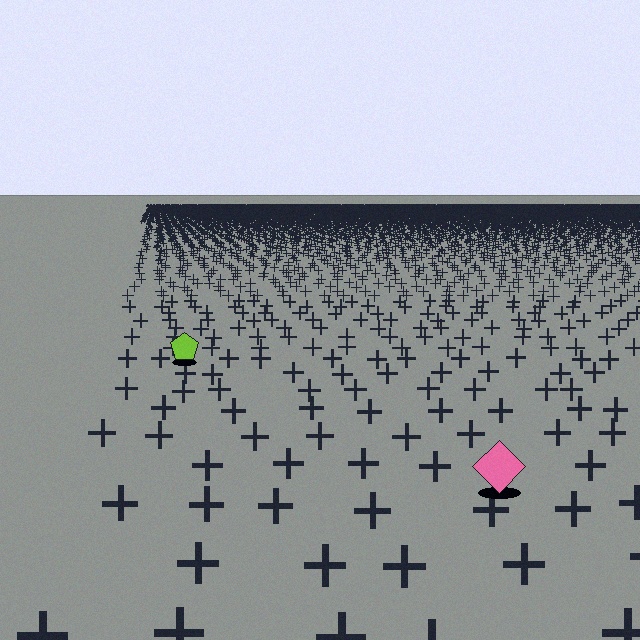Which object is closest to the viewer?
The pink diamond is closest. The texture marks near it are larger and more spread out.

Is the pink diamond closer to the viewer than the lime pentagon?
Yes. The pink diamond is closer — you can tell from the texture gradient: the ground texture is coarser near it.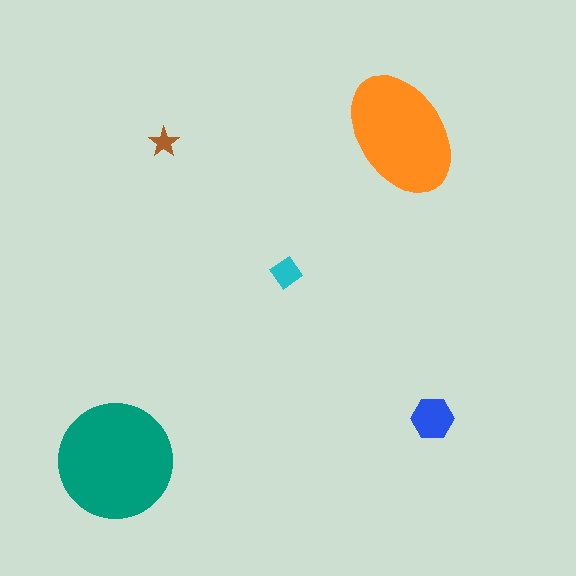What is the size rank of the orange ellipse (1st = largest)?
2nd.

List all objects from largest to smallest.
The teal circle, the orange ellipse, the blue hexagon, the cyan diamond, the brown star.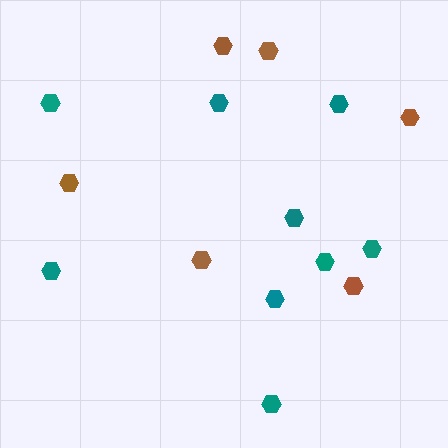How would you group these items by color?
There are 2 groups: one group of teal hexagons (9) and one group of brown hexagons (6).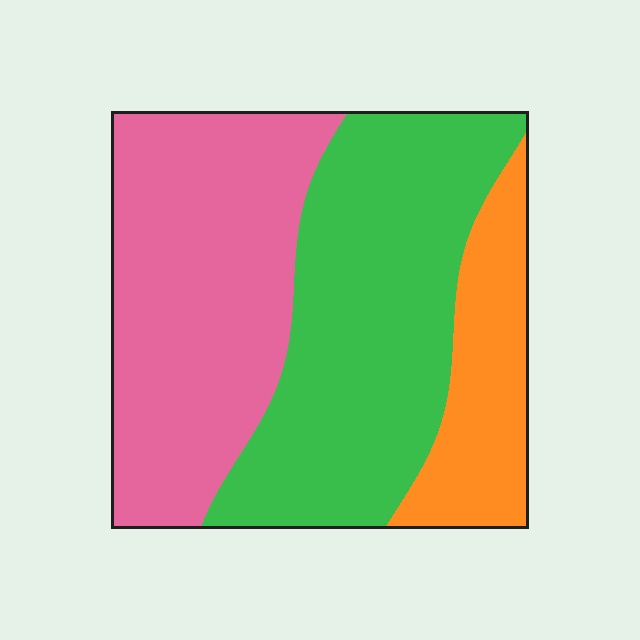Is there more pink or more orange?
Pink.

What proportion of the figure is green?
Green takes up between a quarter and a half of the figure.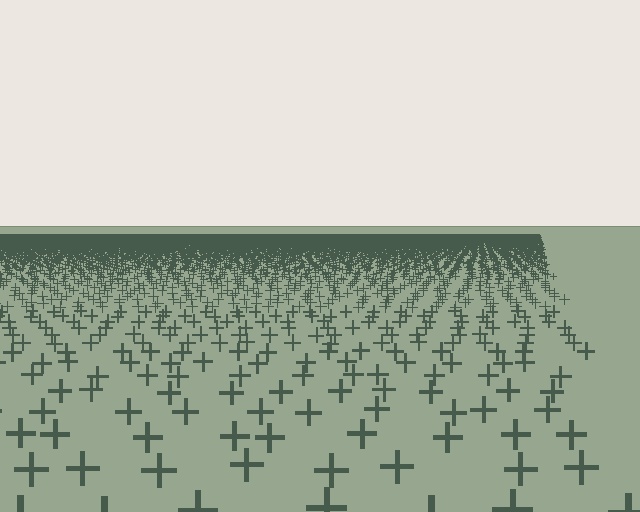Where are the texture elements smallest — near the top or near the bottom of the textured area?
Near the top.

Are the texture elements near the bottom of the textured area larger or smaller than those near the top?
Larger. Near the bottom, elements are closer to the viewer and appear at a bigger on-screen size.